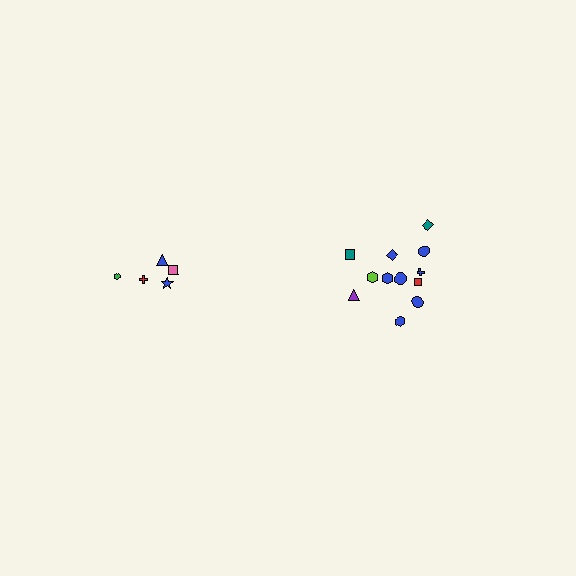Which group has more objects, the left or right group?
The right group.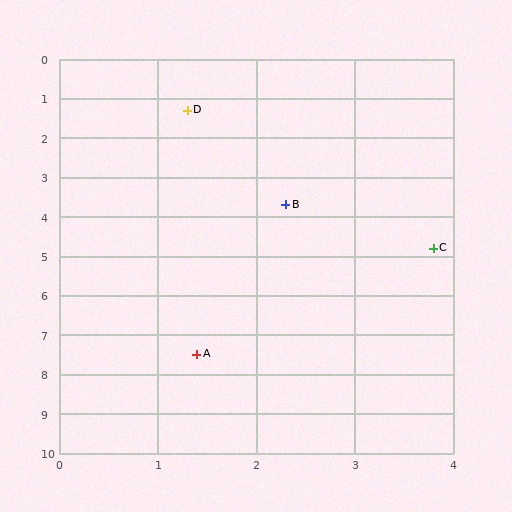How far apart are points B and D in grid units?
Points B and D are about 2.6 grid units apart.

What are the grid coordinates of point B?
Point B is at approximately (2.3, 3.7).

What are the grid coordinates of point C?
Point C is at approximately (3.8, 4.8).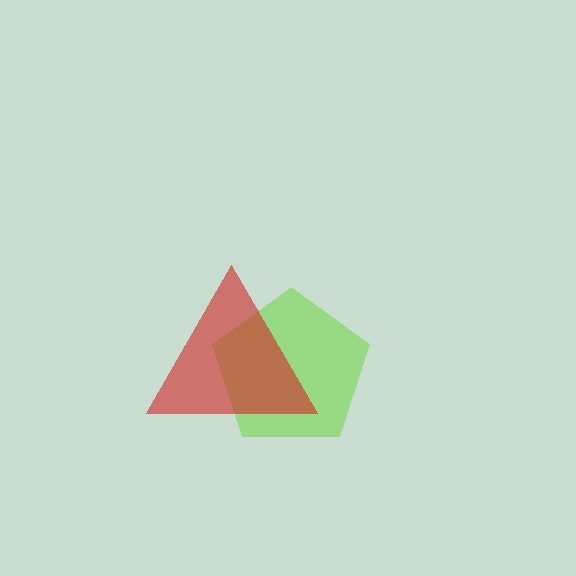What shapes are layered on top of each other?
The layered shapes are: a lime pentagon, a red triangle.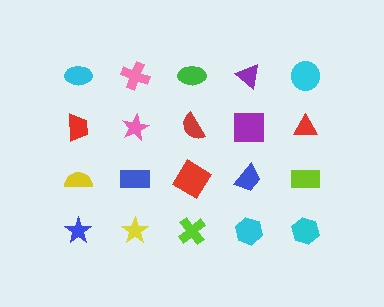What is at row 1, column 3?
A green ellipse.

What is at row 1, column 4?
A purple triangle.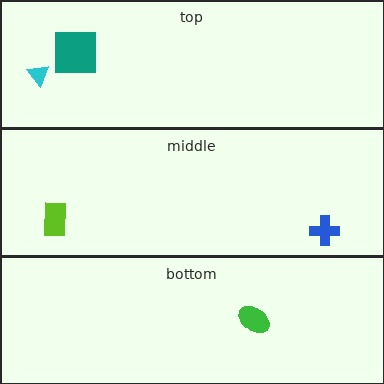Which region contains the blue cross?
The middle region.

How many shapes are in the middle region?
2.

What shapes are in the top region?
The cyan triangle, the teal square.